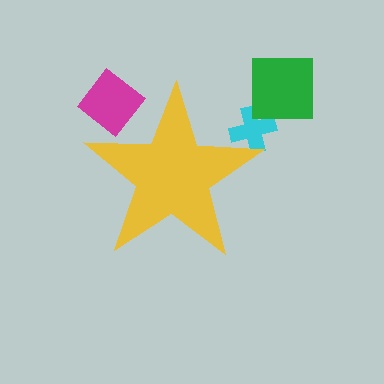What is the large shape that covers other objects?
A yellow star.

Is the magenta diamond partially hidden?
Yes, the magenta diamond is partially hidden behind the yellow star.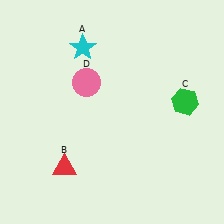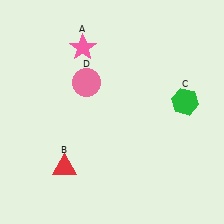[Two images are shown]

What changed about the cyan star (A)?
In Image 1, A is cyan. In Image 2, it changed to pink.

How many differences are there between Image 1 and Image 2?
There is 1 difference between the two images.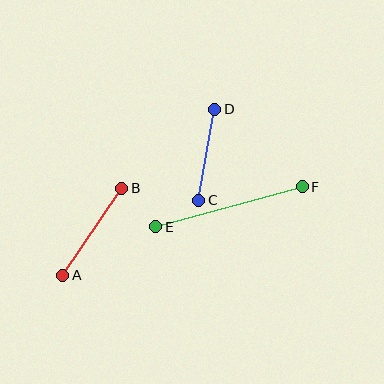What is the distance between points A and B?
The distance is approximately 105 pixels.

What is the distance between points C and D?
The distance is approximately 92 pixels.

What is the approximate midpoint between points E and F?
The midpoint is at approximately (229, 207) pixels.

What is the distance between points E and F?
The distance is approximately 152 pixels.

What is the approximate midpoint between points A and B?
The midpoint is at approximately (92, 232) pixels.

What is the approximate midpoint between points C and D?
The midpoint is at approximately (207, 155) pixels.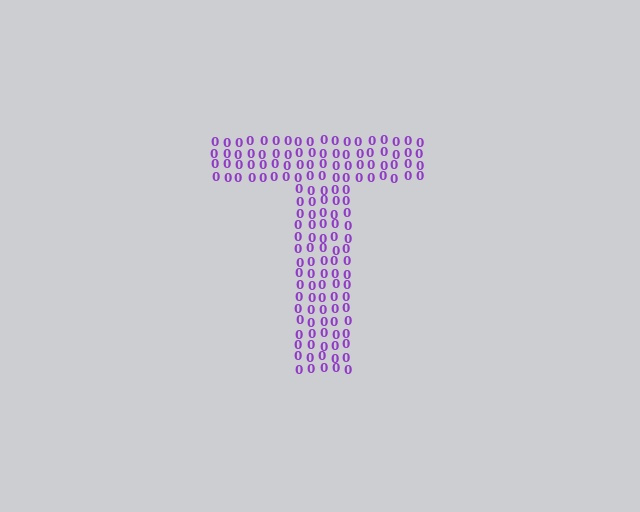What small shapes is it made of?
It is made of small digit 0's.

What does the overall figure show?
The overall figure shows the letter T.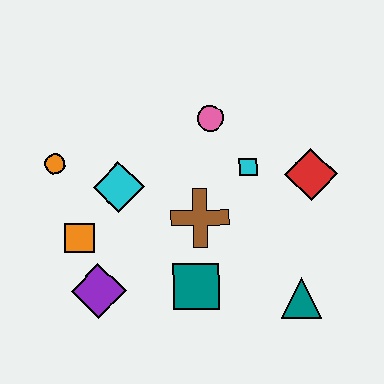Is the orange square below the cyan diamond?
Yes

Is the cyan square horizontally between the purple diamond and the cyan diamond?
No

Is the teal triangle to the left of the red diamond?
Yes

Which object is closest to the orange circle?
The cyan diamond is closest to the orange circle.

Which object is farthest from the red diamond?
The orange circle is farthest from the red diamond.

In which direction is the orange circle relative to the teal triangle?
The orange circle is to the left of the teal triangle.